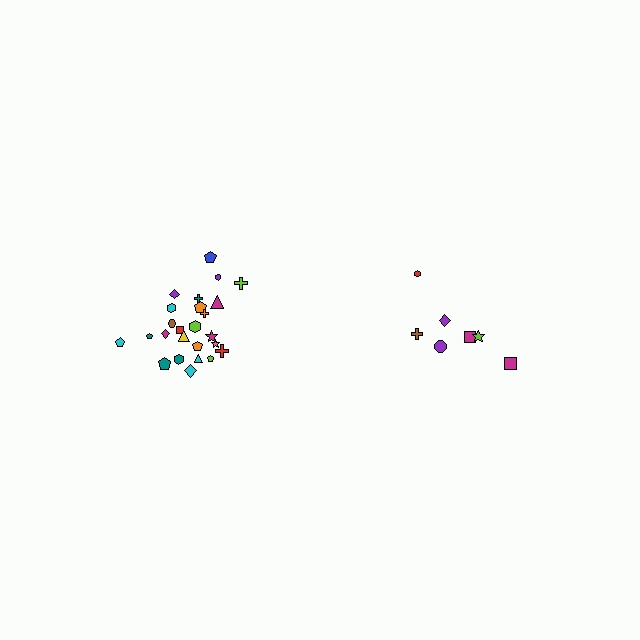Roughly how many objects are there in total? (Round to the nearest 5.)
Roughly 30 objects in total.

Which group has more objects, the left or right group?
The left group.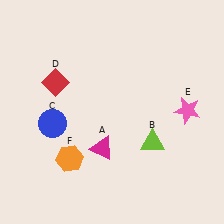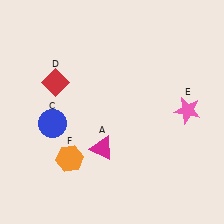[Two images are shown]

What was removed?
The lime triangle (B) was removed in Image 2.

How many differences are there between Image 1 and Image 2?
There is 1 difference between the two images.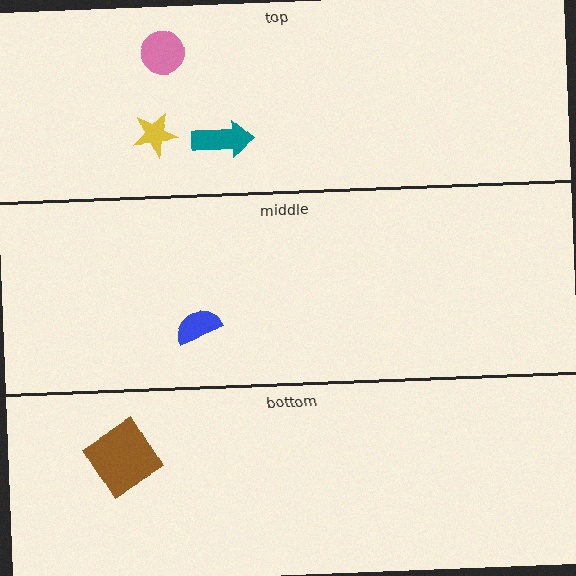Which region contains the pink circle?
The top region.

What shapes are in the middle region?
The blue semicircle.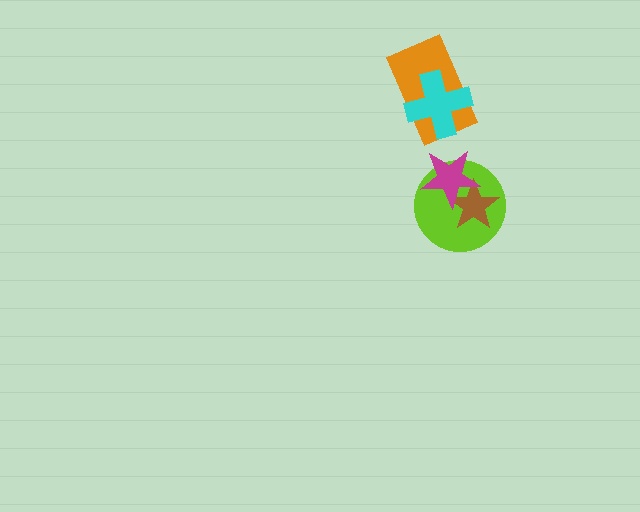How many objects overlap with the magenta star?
2 objects overlap with the magenta star.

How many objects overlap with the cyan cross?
1 object overlaps with the cyan cross.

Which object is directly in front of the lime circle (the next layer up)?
The brown star is directly in front of the lime circle.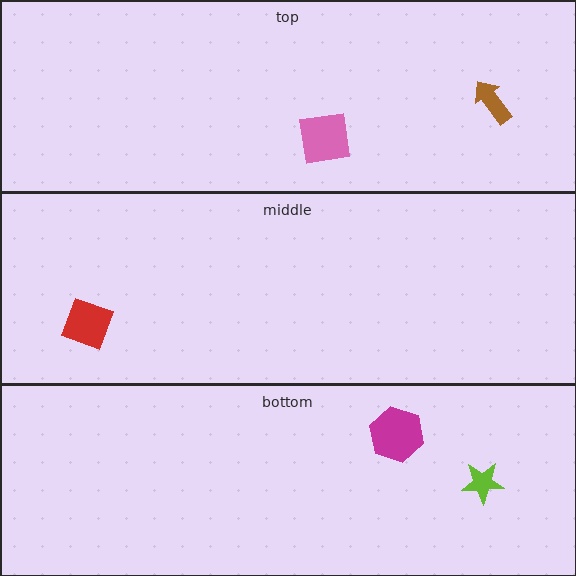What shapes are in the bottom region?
The magenta hexagon, the lime star.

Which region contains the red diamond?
The middle region.